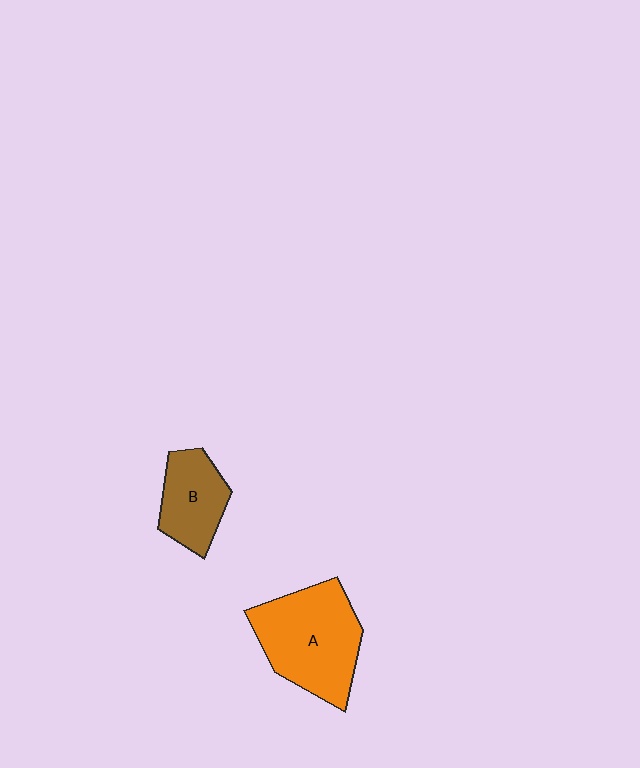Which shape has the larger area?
Shape A (orange).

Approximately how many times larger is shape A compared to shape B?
Approximately 1.8 times.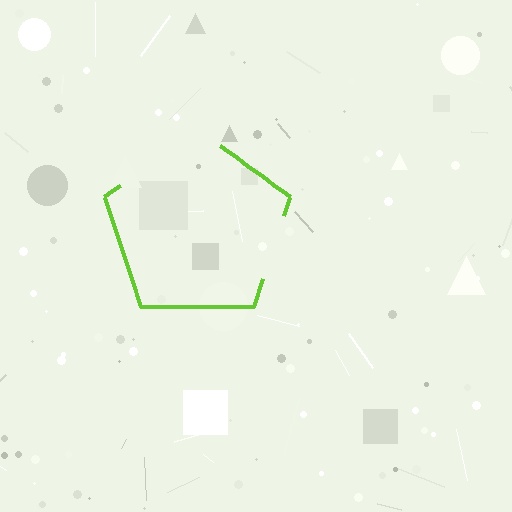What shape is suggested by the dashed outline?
The dashed outline suggests a pentagon.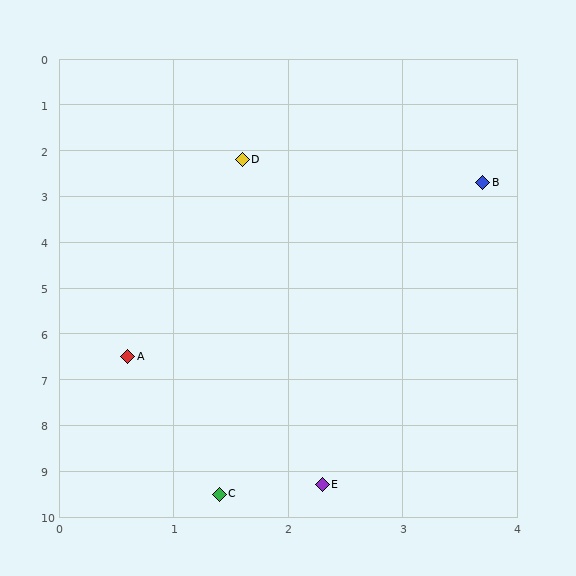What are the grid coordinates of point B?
Point B is at approximately (3.7, 2.7).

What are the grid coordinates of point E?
Point E is at approximately (2.3, 9.3).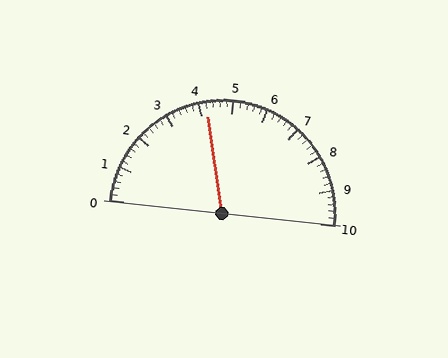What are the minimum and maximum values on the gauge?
The gauge ranges from 0 to 10.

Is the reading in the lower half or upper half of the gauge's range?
The reading is in the lower half of the range (0 to 10).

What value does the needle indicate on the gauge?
The needle indicates approximately 4.2.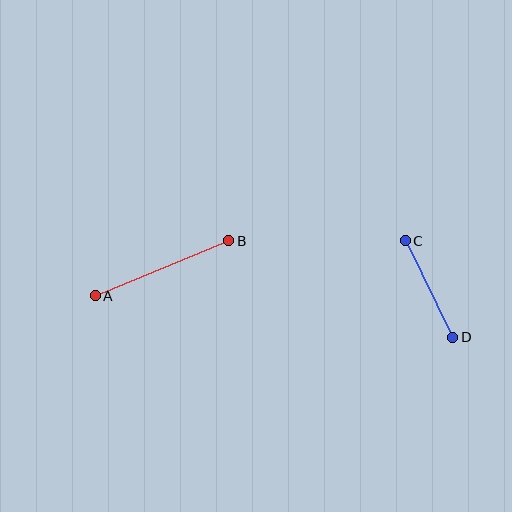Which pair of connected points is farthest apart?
Points A and B are farthest apart.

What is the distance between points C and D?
The distance is approximately 107 pixels.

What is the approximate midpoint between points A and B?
The midpoint is at approximately (162, 268) pixels.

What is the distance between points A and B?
The distance is approximately 144 pixels.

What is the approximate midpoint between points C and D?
The midpoint is at approximately (429, 289) pixels.